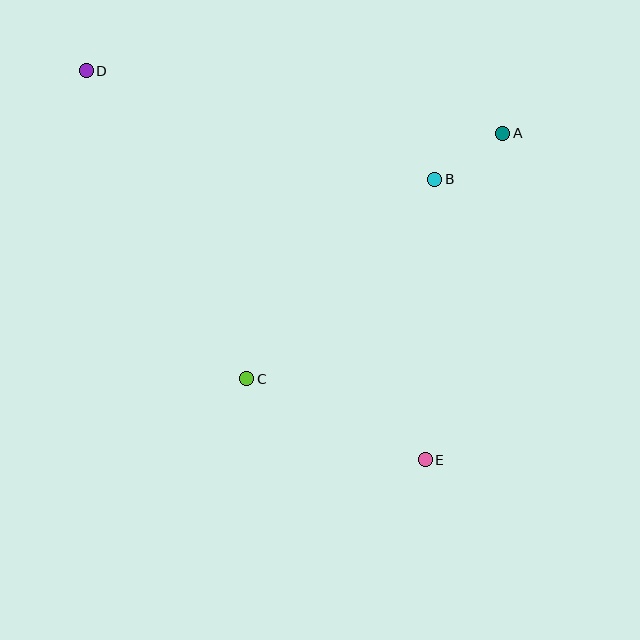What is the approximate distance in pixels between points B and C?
The distance between B and C is approximately 275 pixels.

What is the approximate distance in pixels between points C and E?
The distance between C and E is approximately 196 pixels.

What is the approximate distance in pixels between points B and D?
The distance between B and D is approximately 365 pixels.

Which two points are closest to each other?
Points A and B are closest to each other.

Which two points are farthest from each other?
Points D and E are farthest from each other.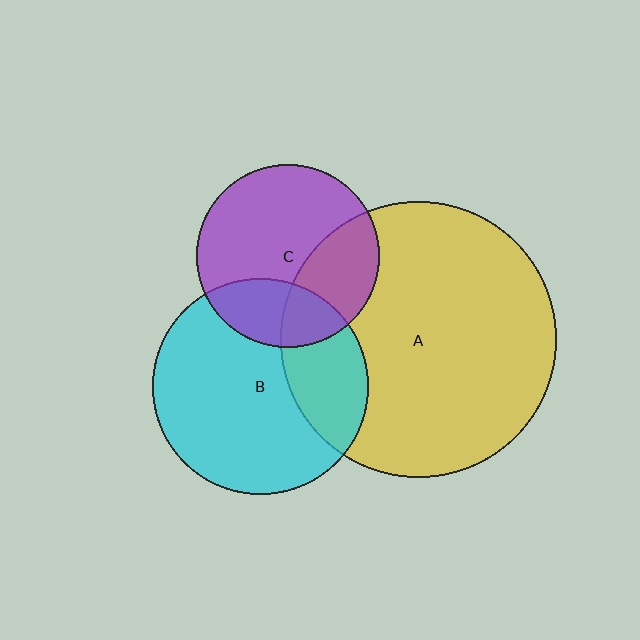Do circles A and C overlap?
Yes.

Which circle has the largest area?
Circle A (yellow).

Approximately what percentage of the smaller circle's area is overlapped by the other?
Approximately 30%.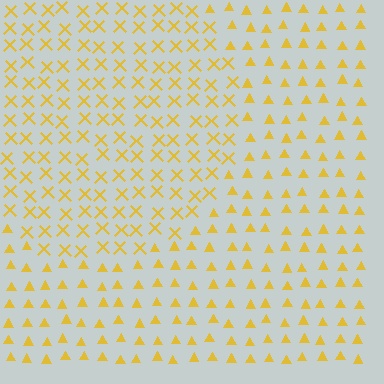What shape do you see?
I see a circle.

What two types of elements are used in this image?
The image uses X marks inside the circle region and triangles outside it.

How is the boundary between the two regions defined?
The boundary is defined by a change in element shape: X marks inside vs. triangles outside. All elements share the same color and spacing.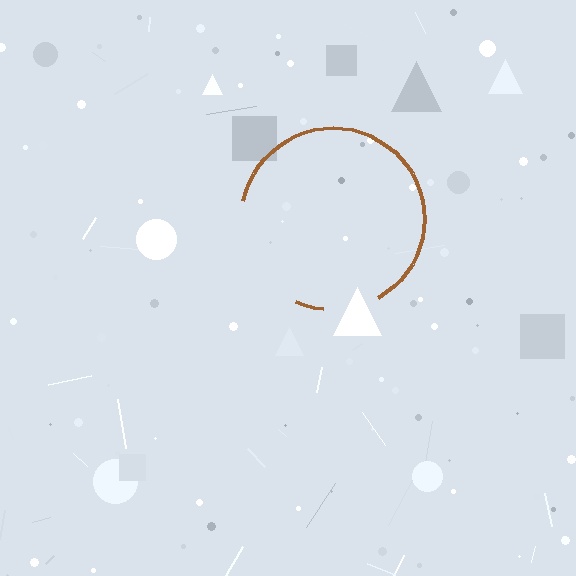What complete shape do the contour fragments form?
The contour fragments form a circle.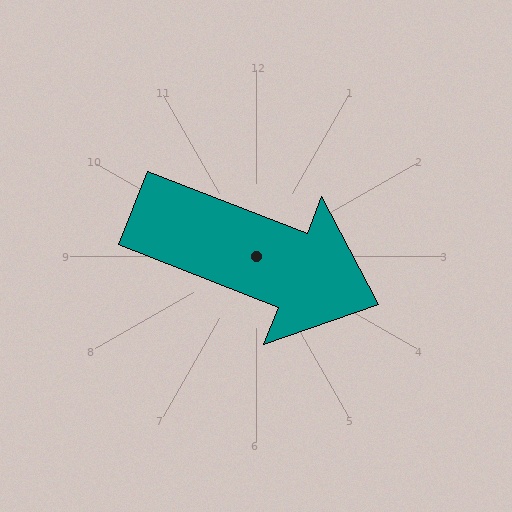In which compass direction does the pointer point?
East.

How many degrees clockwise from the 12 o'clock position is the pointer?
Approximately 111 degrees.